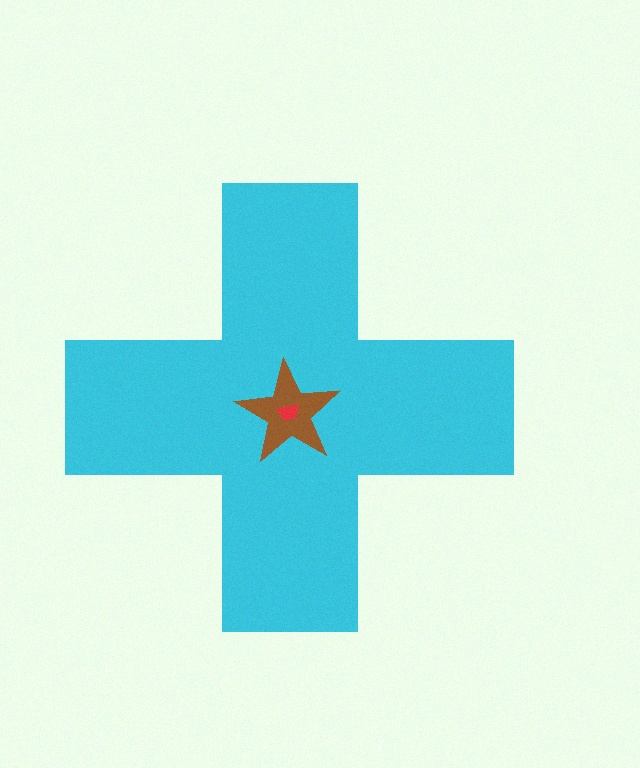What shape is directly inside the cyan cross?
The brown star.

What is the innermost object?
The red trapezoid.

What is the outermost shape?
The cyan cross.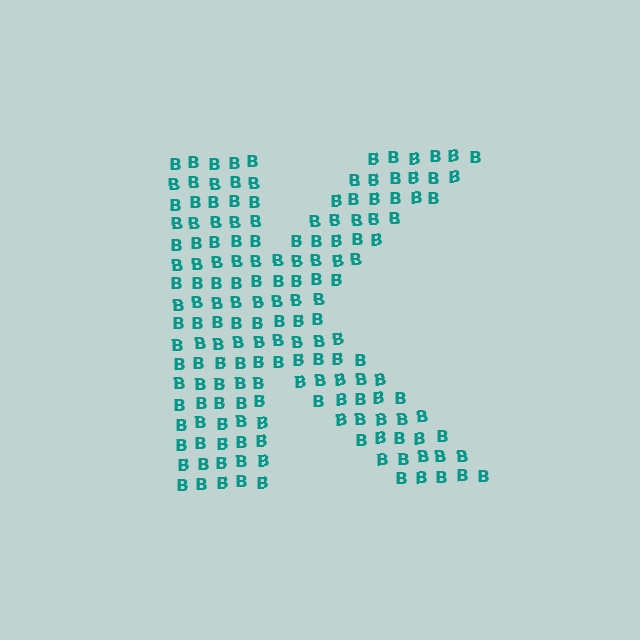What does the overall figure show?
The overall figure shows the letter K.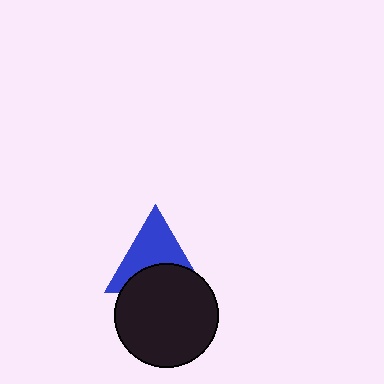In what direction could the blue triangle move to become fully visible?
The blue triangle could move up. That would shift it out from behind the black circle entirely.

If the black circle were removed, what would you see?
You would see the complete blue triangle.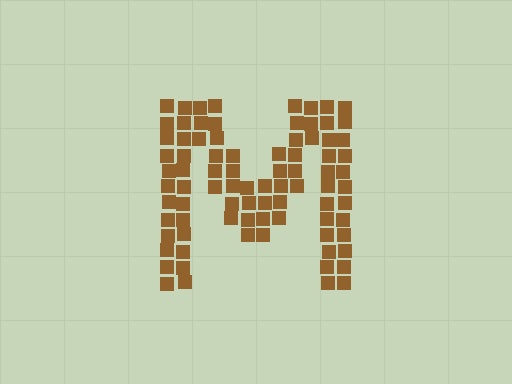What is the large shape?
The large shape is the letter M.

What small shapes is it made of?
It is made of small squares.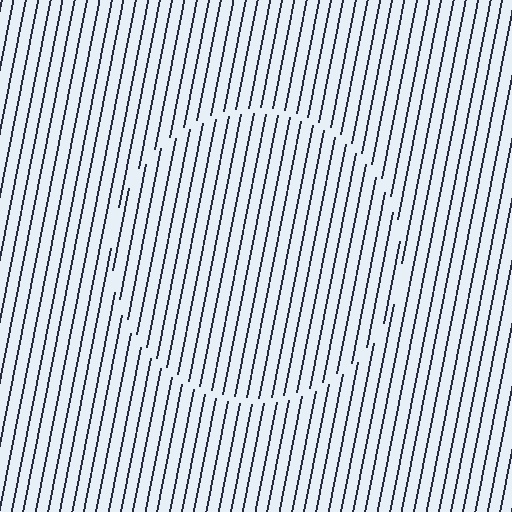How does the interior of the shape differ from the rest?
The interior of the shape contains the same grating, shifted by half a period — the contour is defined by the phase discontinuity where line-ends from the inner and outer gratings abut.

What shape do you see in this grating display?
An illusory circle. The interior of the shape contains the same grating, shifted by half a period — the contour is defined by the phase discontinuity where line-ends from the inner and outer gratings abut.